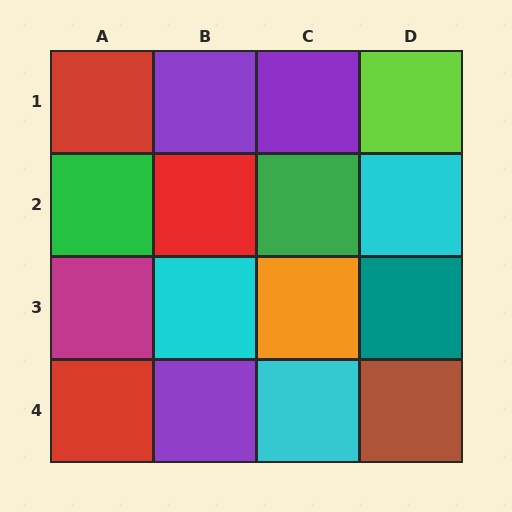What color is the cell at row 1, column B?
Purple.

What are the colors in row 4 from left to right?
Red, purple, cyan, brown.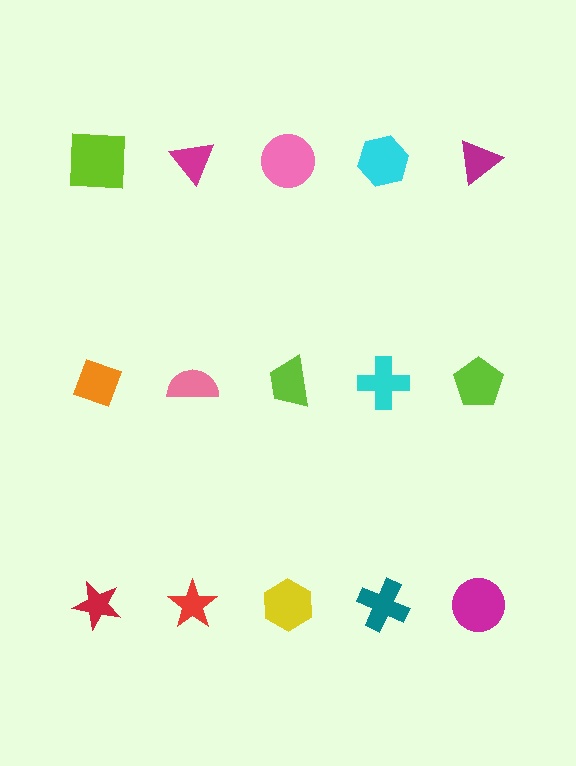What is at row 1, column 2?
A magenta triangle.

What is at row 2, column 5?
A lime pentagon.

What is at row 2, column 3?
A lime trapezoid.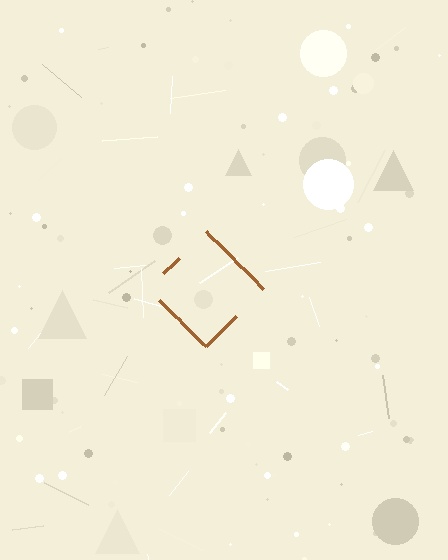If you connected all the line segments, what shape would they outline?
They would outline a diamond.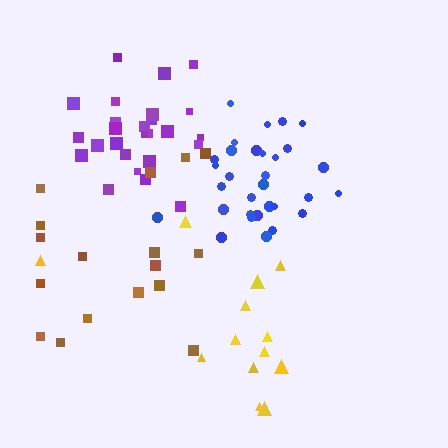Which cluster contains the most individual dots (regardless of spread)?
Blue (31).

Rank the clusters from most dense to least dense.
purple, blue, yellow, brown.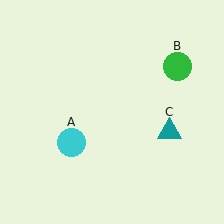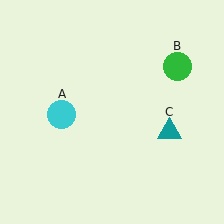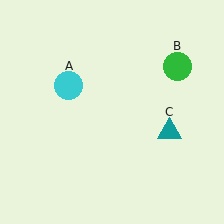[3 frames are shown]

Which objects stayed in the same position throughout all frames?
Green circle (object B) and teal triangle (object C) remained stationary.